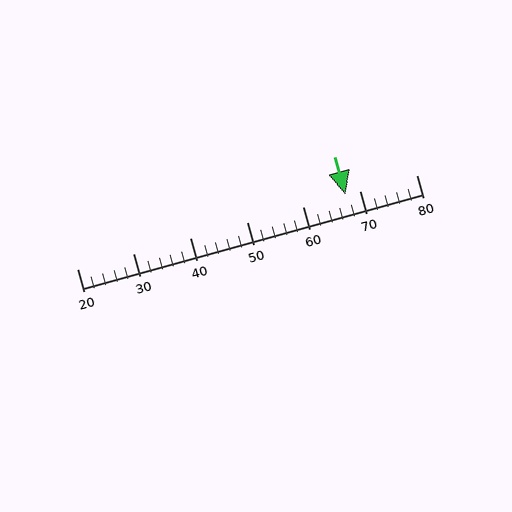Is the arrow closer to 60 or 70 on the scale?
The arrow is closer to 70.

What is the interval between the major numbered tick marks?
The major tick marks are spaced 10 units apart.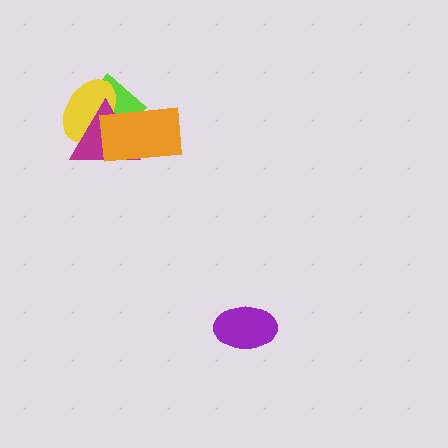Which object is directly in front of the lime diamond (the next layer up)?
The yellow ellipse is directly in front of the lime diamond.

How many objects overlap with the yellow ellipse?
3 objects overlap with the yellow ellipse.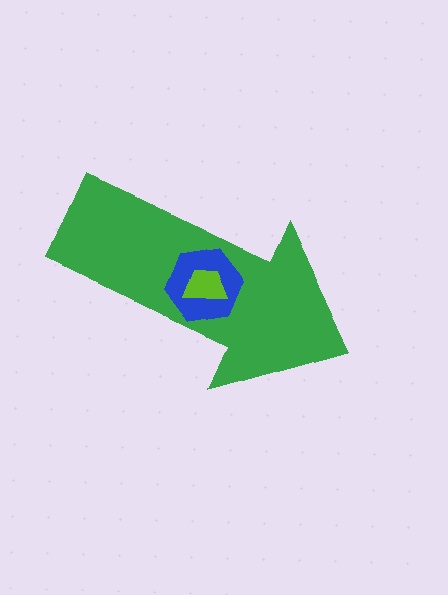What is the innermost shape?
The lime trapezoid.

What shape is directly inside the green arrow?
The blue hexagon.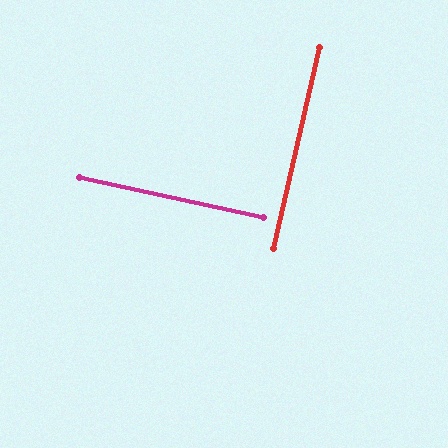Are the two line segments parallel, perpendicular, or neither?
Perpendicular — they meet at approximately 90°.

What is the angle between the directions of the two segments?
Approximately 90 degrees.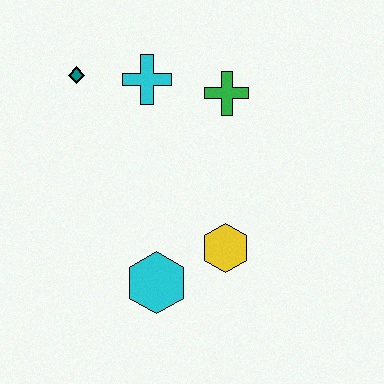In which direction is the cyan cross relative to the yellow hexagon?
The cyan cross is above the yellow hexagon.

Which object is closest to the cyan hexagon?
The yellow hexagon is closest to the cyan hexagon.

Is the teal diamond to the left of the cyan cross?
Yes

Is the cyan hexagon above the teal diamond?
No